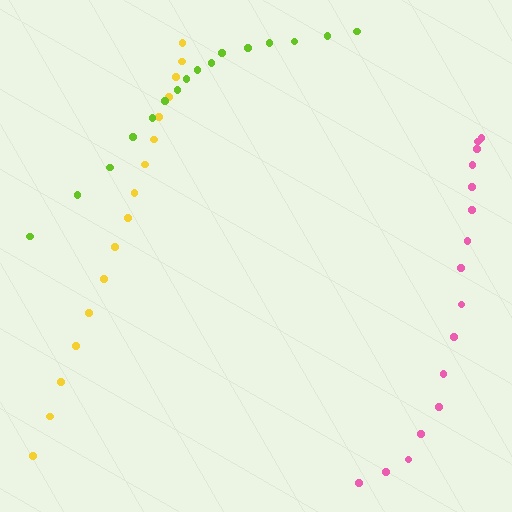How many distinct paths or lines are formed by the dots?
There are 3 distinct paths.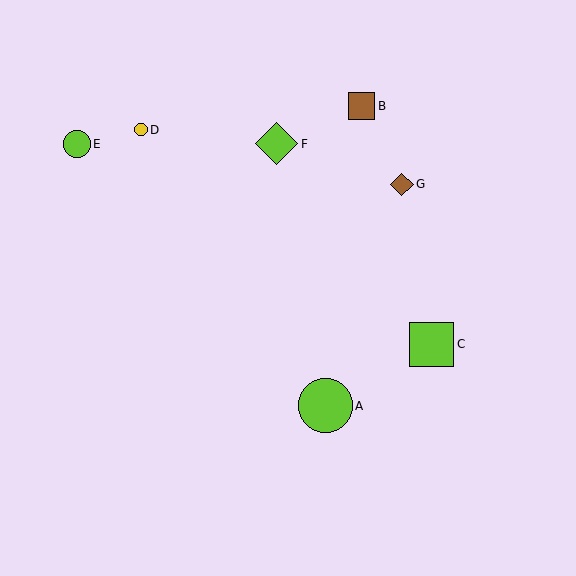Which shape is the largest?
The lime circle (labeled A) is the largest.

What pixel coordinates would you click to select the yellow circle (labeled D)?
Click at (141, 130) to select the yellow circle D.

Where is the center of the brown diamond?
The center of the brown diamond is at (402, 184).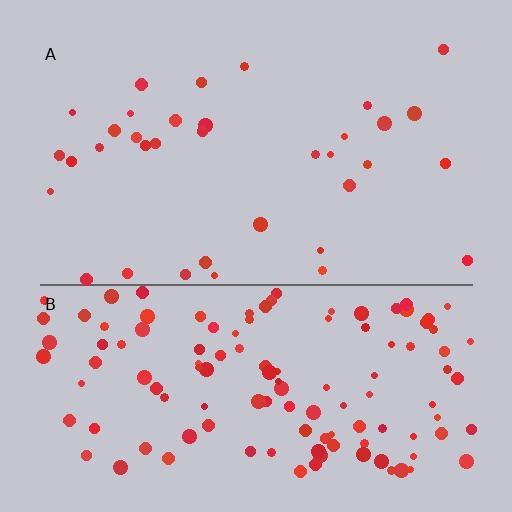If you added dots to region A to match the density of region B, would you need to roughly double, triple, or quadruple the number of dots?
Approximately quadruple.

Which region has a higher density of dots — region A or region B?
B (the bottom).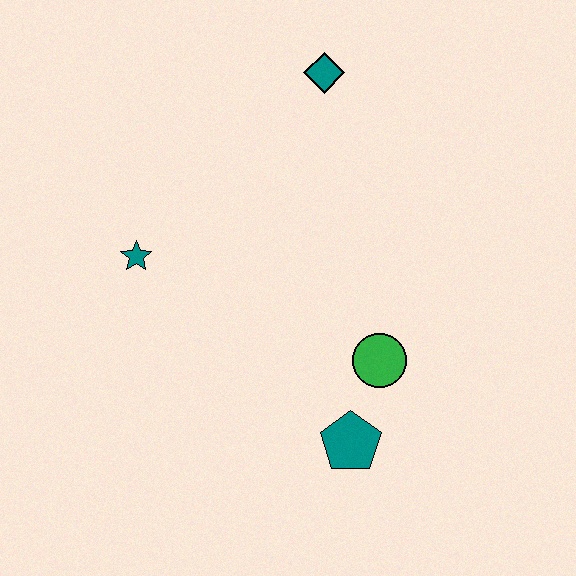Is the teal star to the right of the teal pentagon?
No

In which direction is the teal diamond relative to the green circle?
The teal diamond is above the green circle.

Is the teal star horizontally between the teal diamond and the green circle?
No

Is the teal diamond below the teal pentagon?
No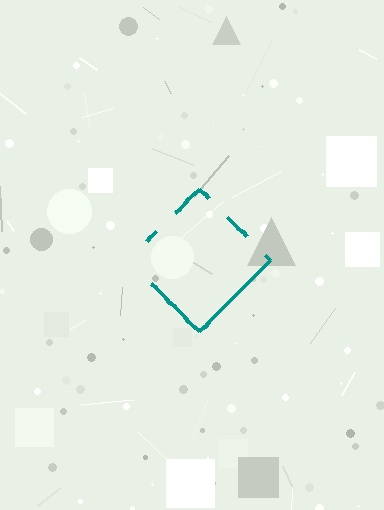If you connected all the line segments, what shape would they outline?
They would outline a diamond.